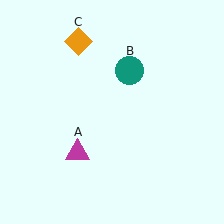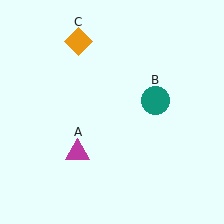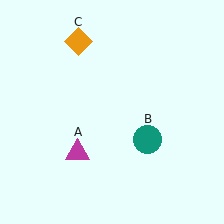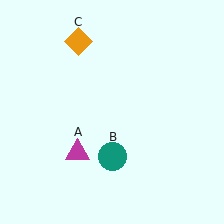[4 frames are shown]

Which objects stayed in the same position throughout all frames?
Magenta triangle (object A) and orange diamond (object C) remained stationary.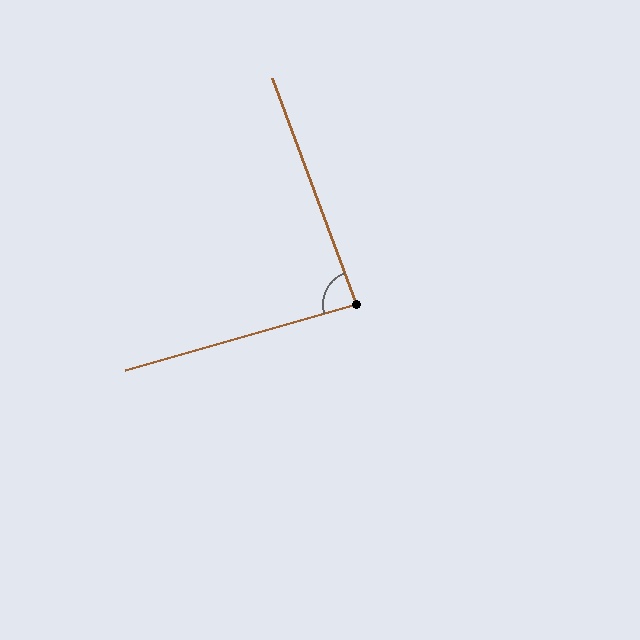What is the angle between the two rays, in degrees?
Approximately 85 degrees.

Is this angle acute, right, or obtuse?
It is approximately a right angle.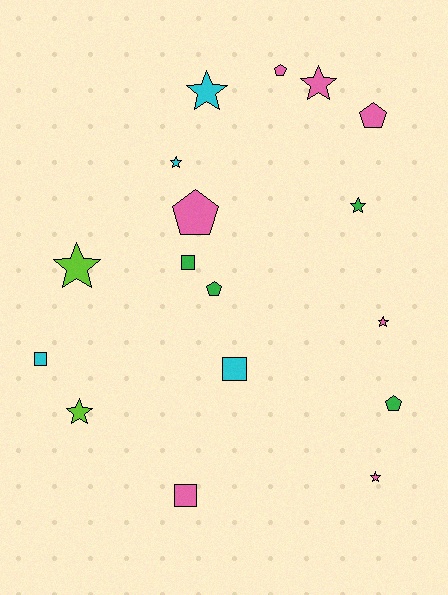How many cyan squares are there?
There are 2 cyan squares.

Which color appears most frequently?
Pink, with 7 objects.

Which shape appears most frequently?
Star, with 8 objects.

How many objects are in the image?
There are 17 objects.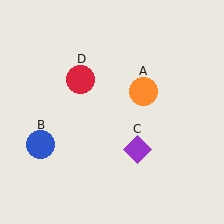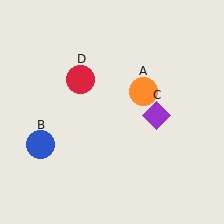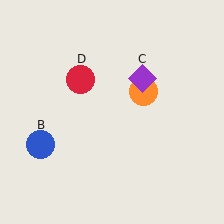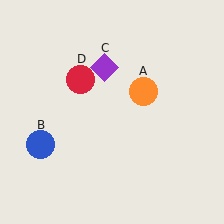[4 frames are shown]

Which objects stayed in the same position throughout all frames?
Orange circle (object A) and blue circle (object B) and red circle (object D) remained stationary.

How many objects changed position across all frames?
1 object changed position: purple diamond (object C).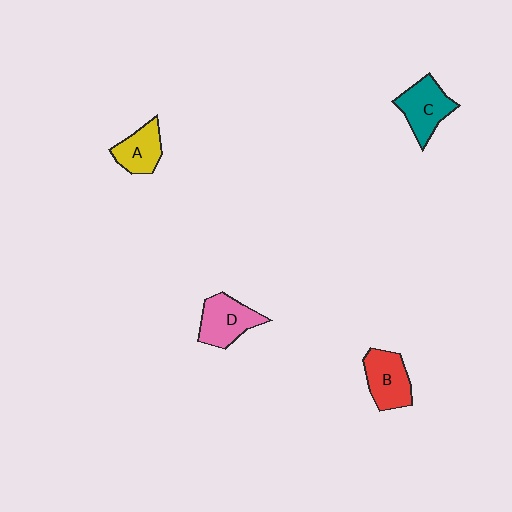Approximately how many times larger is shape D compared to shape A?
Approximately 1.3 times.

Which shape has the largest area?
Shape C (teal).